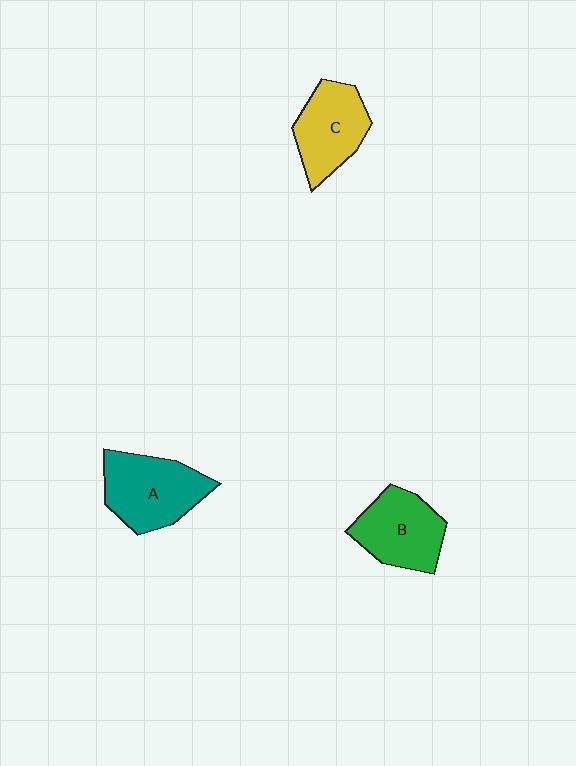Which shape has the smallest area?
Shape C (yellow).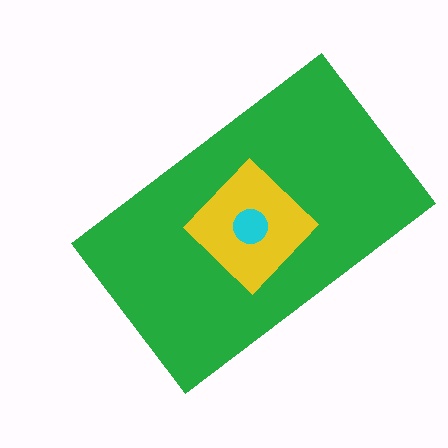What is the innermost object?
The cyan circle.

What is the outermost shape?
The green rectangle.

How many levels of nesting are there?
3.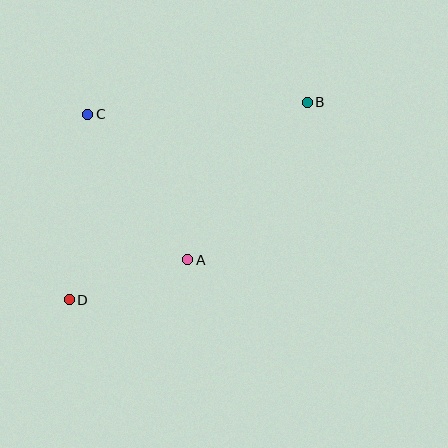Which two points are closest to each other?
Points A and D are closest to each other.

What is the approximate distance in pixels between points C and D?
The distance between C and D is approximately 186 pixels.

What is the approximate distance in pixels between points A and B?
The distance between A and B is approximately 198 pixels.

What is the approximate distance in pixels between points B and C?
The distance between B and C is approximately 220 pixels.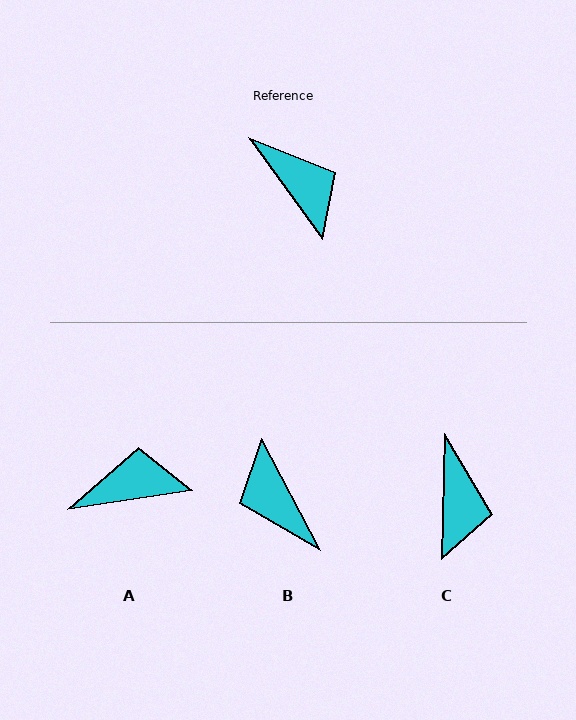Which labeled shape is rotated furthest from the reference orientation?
B, about 172 degrees away.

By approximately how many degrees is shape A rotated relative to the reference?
Approximately 63 degrees counter-clockwise.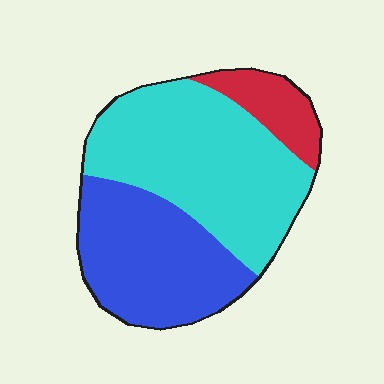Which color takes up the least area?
Red, at roughly 10%.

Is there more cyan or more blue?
Cyan.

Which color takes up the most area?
Cyan, at roughly 50%.